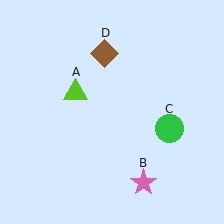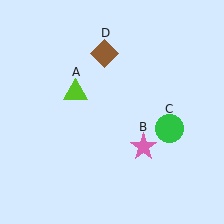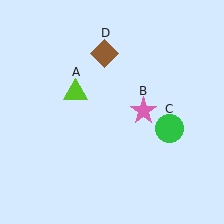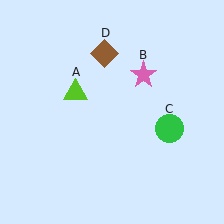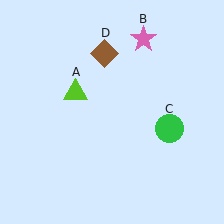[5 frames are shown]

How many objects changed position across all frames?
1 object changed position: pink star (object B).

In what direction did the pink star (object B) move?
The pink star (object B) moved up.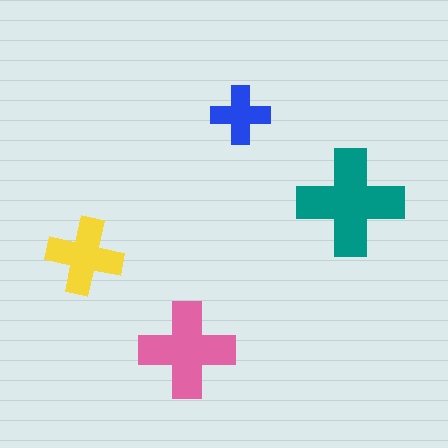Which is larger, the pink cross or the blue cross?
The pink one.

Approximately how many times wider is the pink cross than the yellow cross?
About 1.5 times wider.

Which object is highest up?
The blue cross is topmost.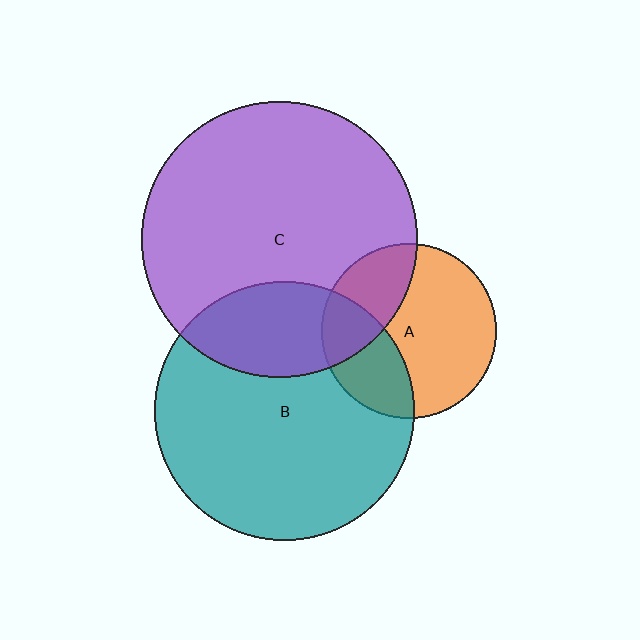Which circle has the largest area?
Circle C (purple).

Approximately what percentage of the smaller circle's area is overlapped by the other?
Approximately 25%.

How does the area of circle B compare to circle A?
Approximately 2.2 times.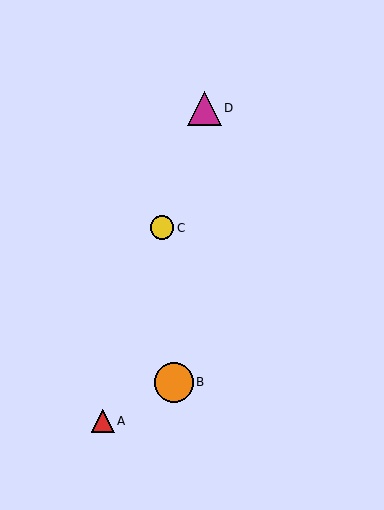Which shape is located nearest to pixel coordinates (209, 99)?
The magenta triangle (labeled D) at (205, 108) is nearest to that location.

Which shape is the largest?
The orange circle (labeled B) is the largest.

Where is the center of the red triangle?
The center of the red triangle is at (103, 421).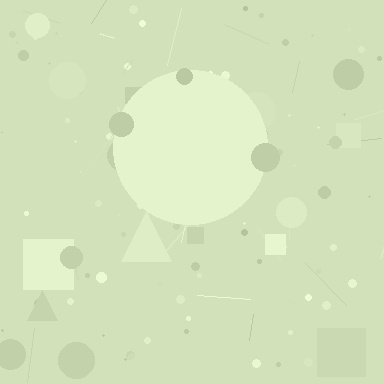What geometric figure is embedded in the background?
A circle is embedded in the background.